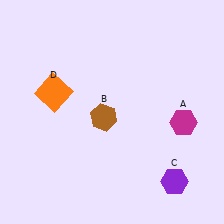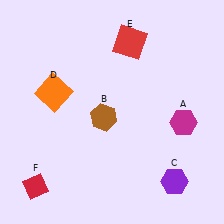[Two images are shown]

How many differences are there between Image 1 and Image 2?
There are 2 differences between the two images.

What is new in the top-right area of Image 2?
A red square (E) was added in the top-right area of Image 2.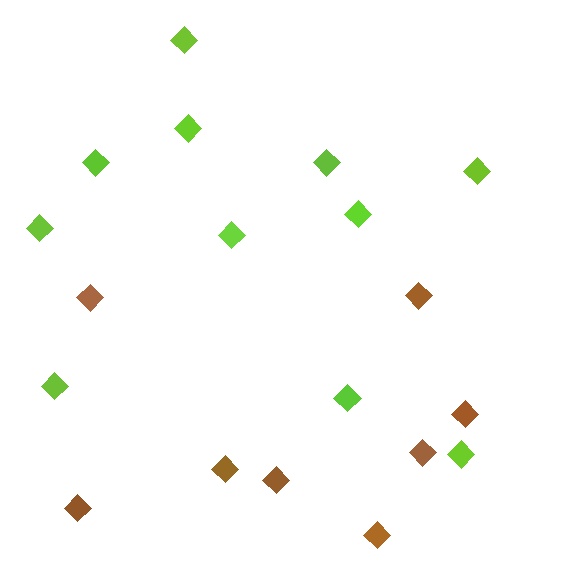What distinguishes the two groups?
There are 2 groups: one group of lime diamonds (11) and one group of brown diamonds (8).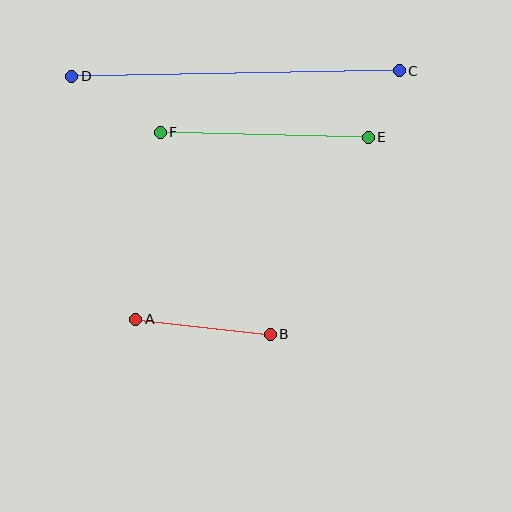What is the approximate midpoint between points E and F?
The midpoint is at approximately (264, 135) pixels.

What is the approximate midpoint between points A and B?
The midpoint is at approximately (203, 327) pixels.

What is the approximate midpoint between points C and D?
The midpoint is at approximately (235, 74) pixels.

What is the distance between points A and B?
The distance is approximately 135 pixels.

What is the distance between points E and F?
The distance is approximately 208 pixels.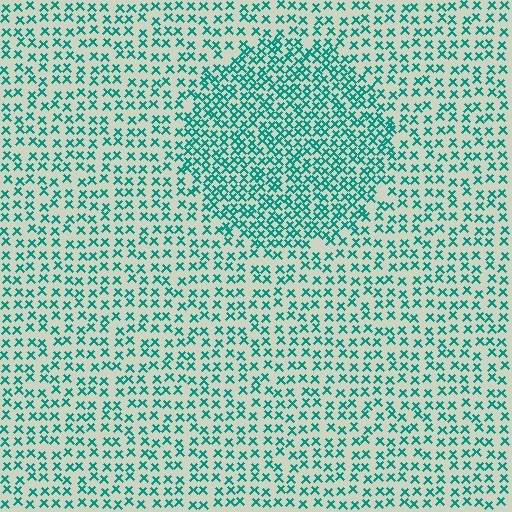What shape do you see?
I see a circle.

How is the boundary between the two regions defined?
The boundary is defined by a change in element density (approximately 1.8x ratio). All elements are the same color, size, and shape.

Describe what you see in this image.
The image contains small teal elements arranged at two different densities. A circle-shaped region is visible where the elements are more densely packed than the surrounding area.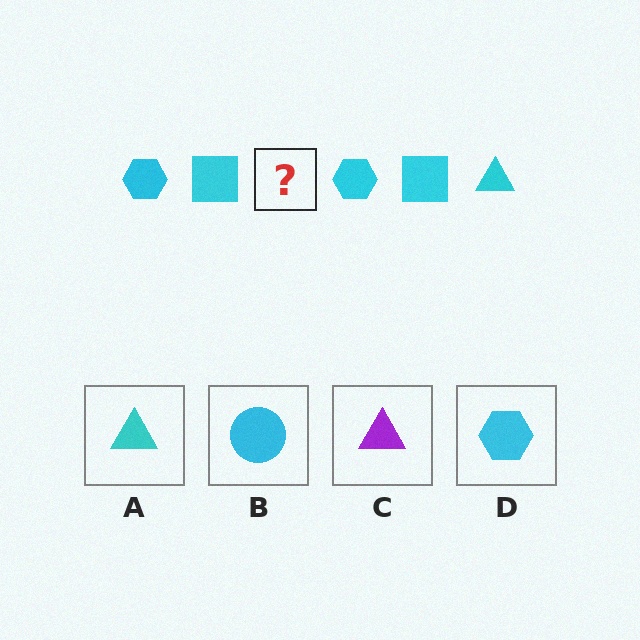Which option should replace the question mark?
Option A.